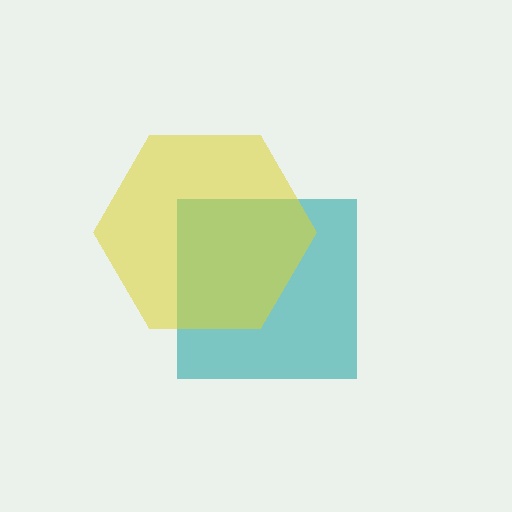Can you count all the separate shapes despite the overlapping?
Yes, there are 2 separate shapes.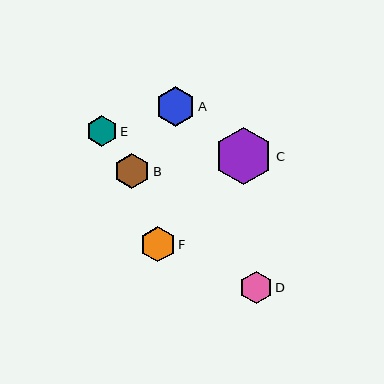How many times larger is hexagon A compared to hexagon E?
Hexagon A is approximately 1.3 times the size of hexagon E.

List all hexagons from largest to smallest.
From largest to smallest: C, A, B, F, D, E.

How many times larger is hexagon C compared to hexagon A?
Hexagon C is approximately 1.4 times the size of hexagon A.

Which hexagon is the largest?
Hexagon C is the largest with a size of approximately 57 pixels.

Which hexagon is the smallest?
Hexagon E is the smallest with a size of approximately 31 pixels.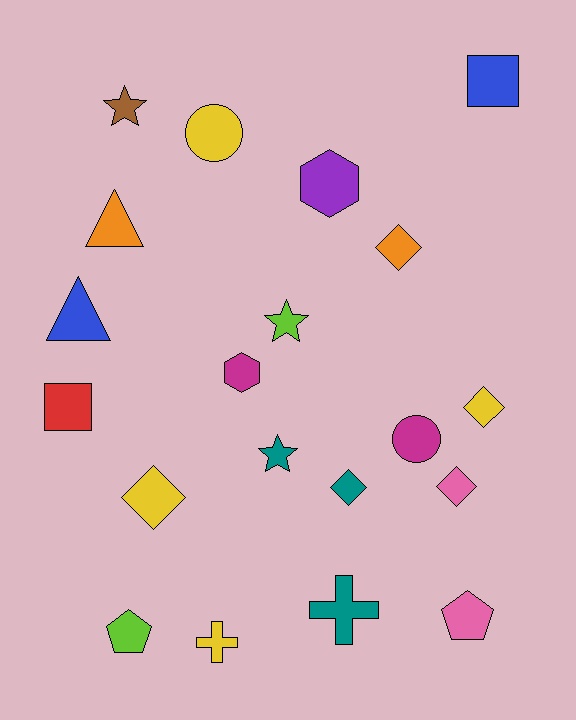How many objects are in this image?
There are 20 objects.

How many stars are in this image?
There are 3 stars.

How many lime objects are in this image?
There are 2 lime objects.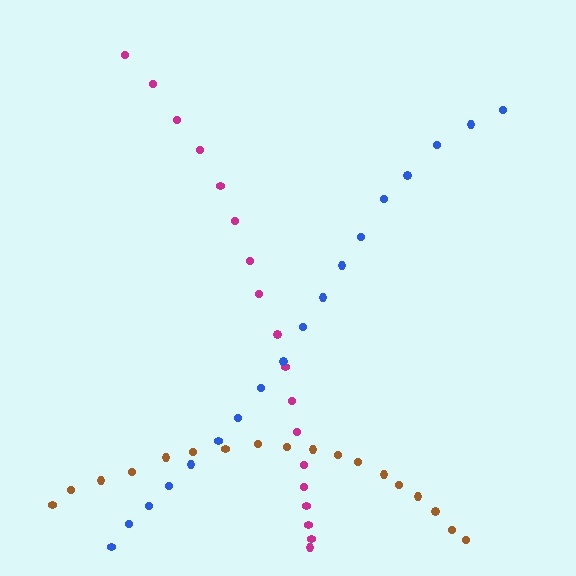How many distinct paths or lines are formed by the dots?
There are 3 distinct paths.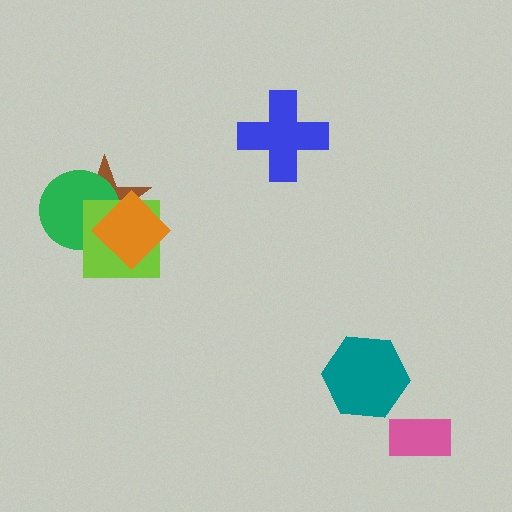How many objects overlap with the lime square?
3 objects overlap with the lime square.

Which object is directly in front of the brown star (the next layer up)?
The green circle is directly in front of the brown star.